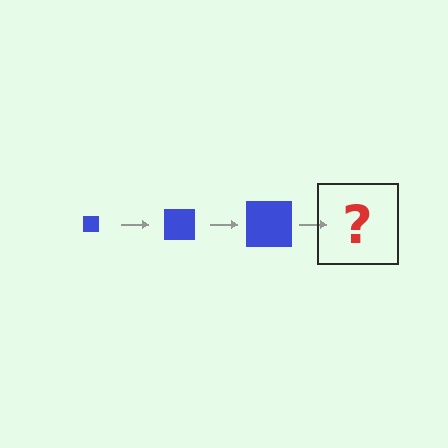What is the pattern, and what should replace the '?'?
The pattern is that the square gets progressively larger each step. The '?' should be a blue square, larger than the previous one.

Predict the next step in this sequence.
The next step is a blue square, larger than the previous one.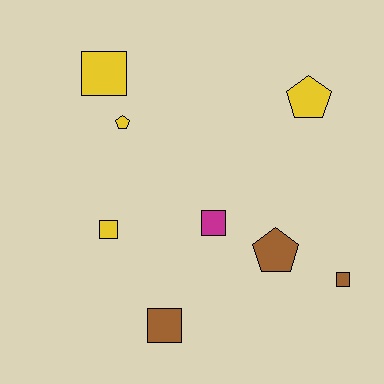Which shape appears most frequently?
Square, with 5 objects.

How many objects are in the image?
There are 8 objects.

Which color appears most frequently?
Yellow, with 4 objects.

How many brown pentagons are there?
There is 1 brown pentagon.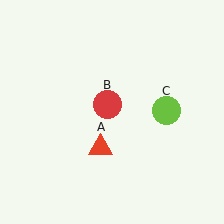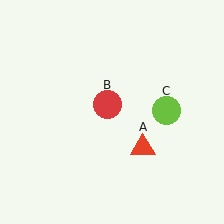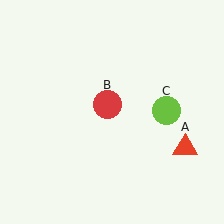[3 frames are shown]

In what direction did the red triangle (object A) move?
The red triangle (object A) moved right.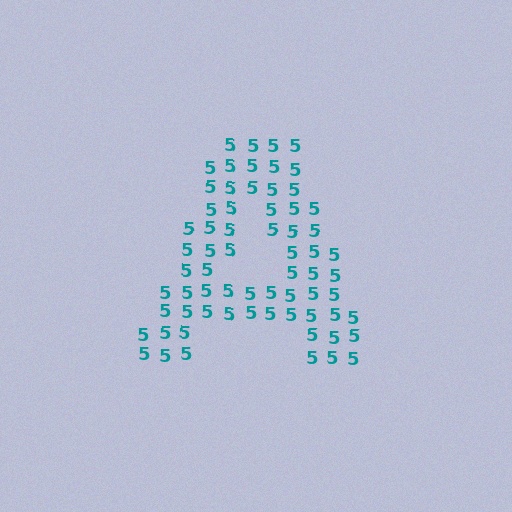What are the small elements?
The small elements are digit 5's.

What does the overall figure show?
The overall figure shows the letter A.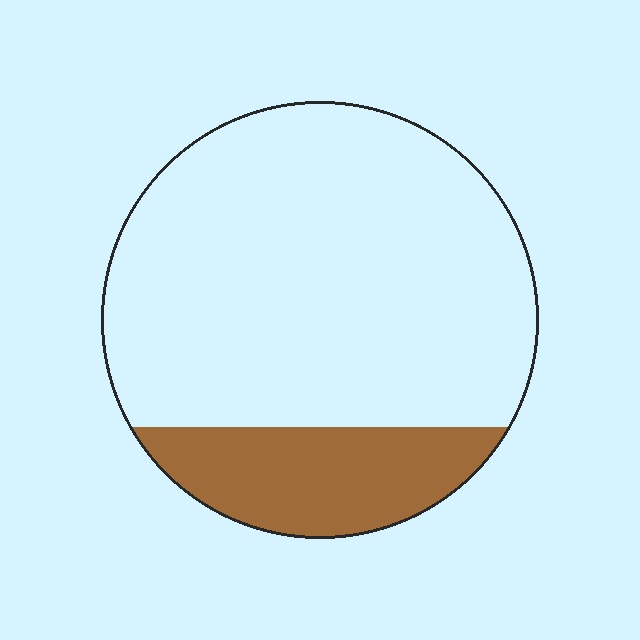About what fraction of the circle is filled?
About one fifth (1/5).